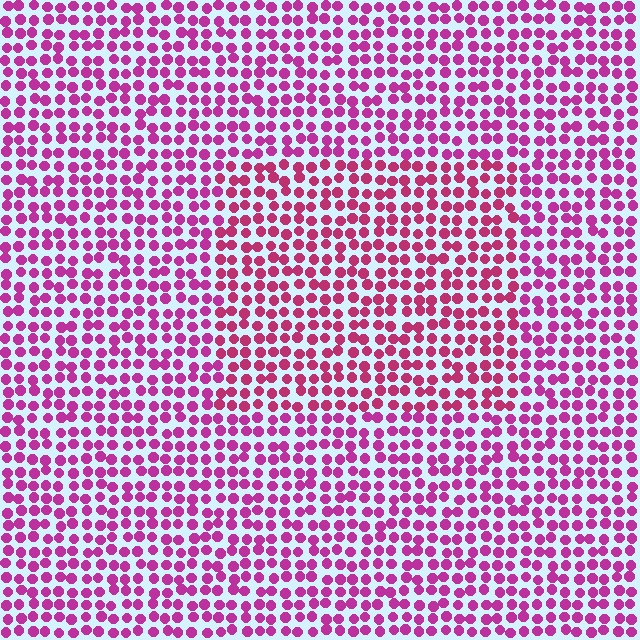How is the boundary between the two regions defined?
The boundary is defined purely by a slight shift in hue (about 19 degrees). Spacing, size, and orientation are identical on both sides.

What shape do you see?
I see a rectangle.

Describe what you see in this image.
The image is filled with small magenta elements in a uniform arrangement. A rectangle-shaped region is visible where the elements are tinted to a slightly different hue, forming a subtle color boundary.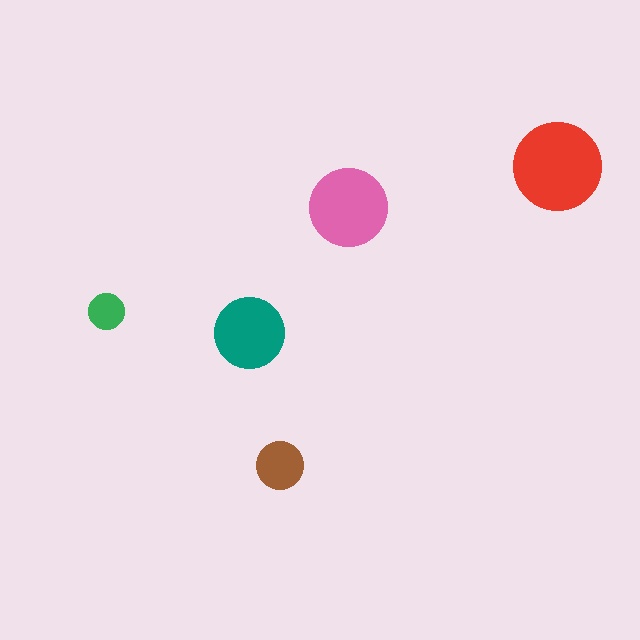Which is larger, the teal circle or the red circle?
The red one.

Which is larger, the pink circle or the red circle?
The red one.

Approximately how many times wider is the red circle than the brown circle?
About 2 times wider.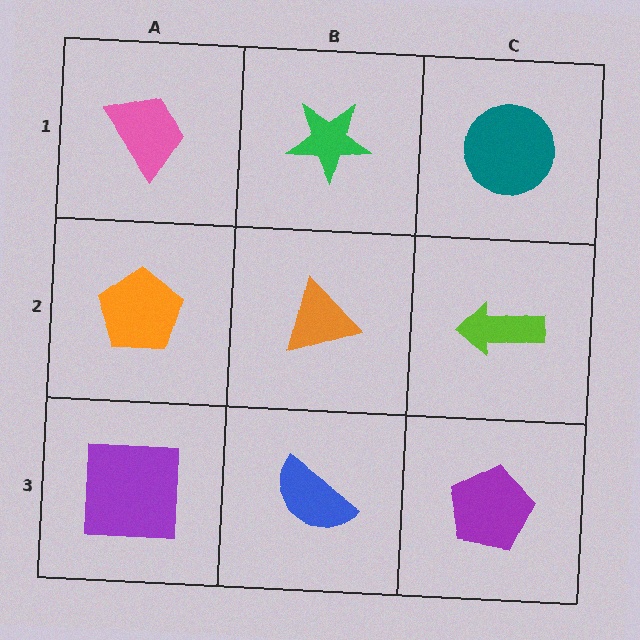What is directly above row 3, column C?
A lime arrow.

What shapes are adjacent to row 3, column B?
An orange triangle (row 2, column B), a purple square (row 3, column A), a purple pentagon (row 3, column C).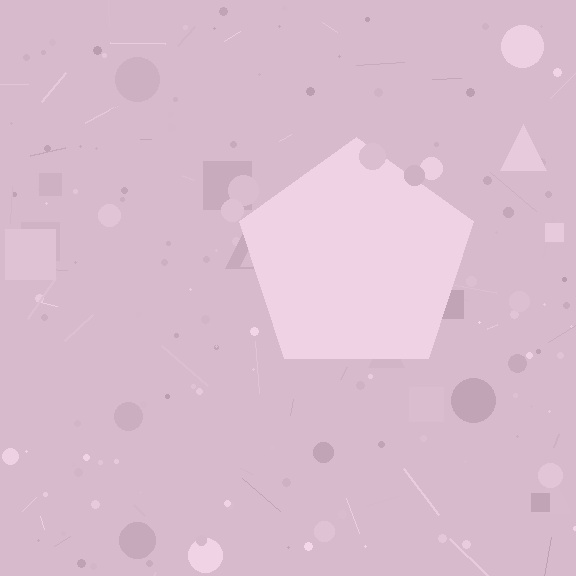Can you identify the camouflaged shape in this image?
The camouflaged shape is a pentagon.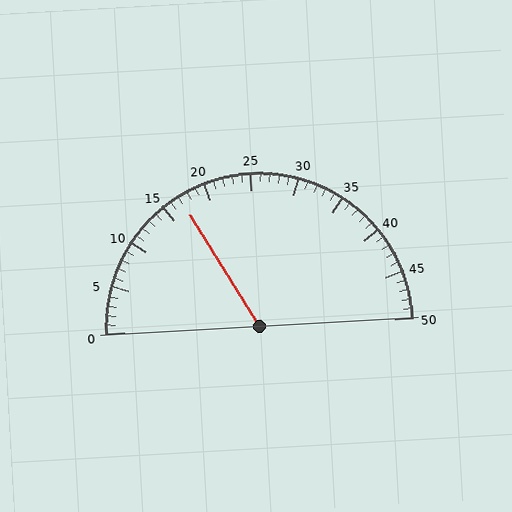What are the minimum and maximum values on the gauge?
The gauge ranges from 0 to 50.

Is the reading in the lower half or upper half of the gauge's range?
The reading is in the lower half of the range (0 to 50).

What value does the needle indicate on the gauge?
The needle indicates approximately 17.